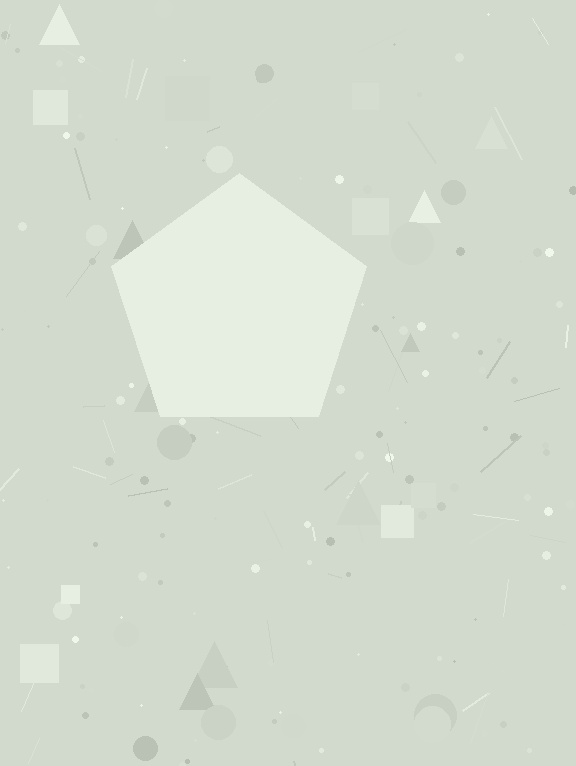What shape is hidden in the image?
A pentagon is hidden in the image.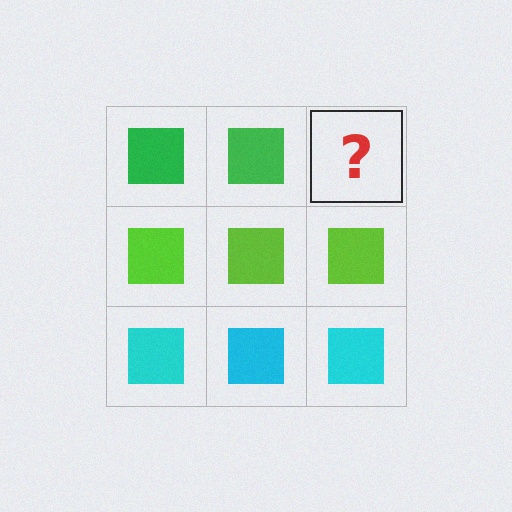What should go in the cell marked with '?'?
The missing cell should contain a green square.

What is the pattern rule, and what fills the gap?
The rule is that each row has a consistent color. The gap should be filled with a green square.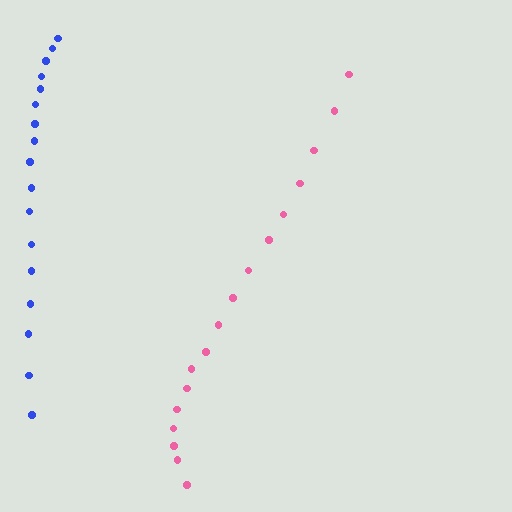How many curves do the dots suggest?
There are 2 distinct paths.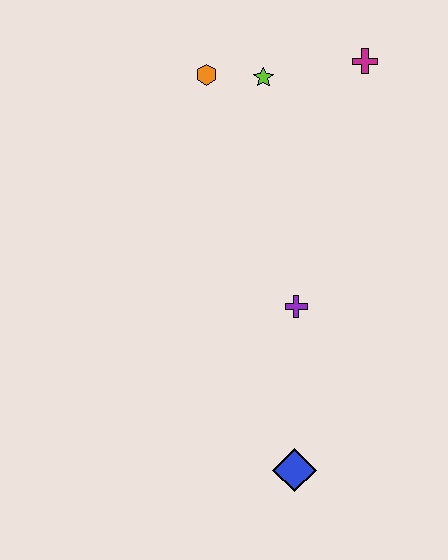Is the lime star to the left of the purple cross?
Yes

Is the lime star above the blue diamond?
Yes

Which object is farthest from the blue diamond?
The magenta cross is farthest from the blue diamond.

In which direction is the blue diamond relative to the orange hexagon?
The blue diamond is below the orange hexagon.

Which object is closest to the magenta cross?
The lime star is closest to the magenta cross.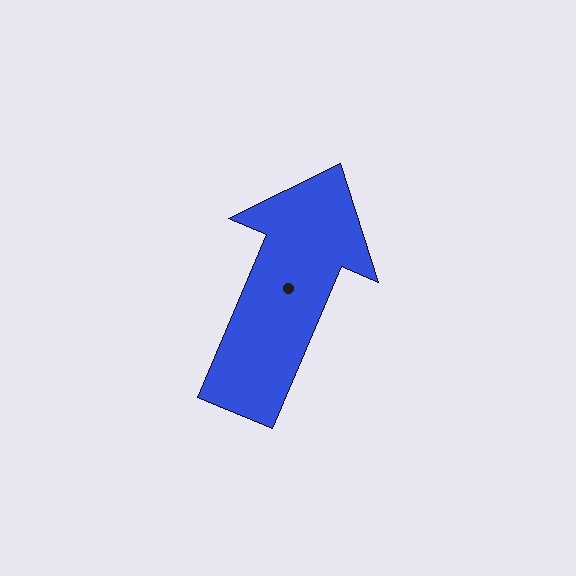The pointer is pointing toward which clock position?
Roughly 1 o'clock.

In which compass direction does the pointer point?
Northeast.